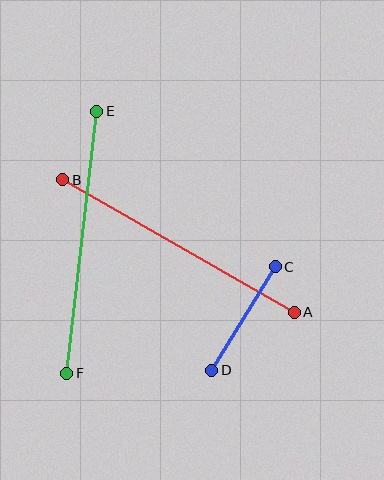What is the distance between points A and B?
The distance is approximately 267 pixels.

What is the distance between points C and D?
The distance is approximately 122 pixels.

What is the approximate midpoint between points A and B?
The midpoint is at approximately (179, 246) pixels.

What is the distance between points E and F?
The distance is approximately 264 pixels.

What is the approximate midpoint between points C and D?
The midpoint is at approximately (243, 319) pixels.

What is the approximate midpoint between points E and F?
The midpoint is at approximately (82, 242) pixels.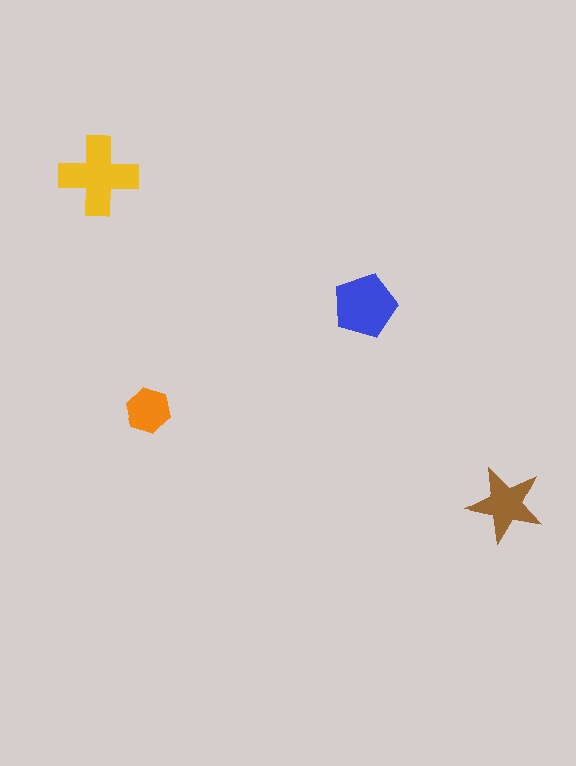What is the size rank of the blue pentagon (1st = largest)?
2nd.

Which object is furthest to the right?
The brown star is rightmost.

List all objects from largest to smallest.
The yellow cross, the blue pentagon, the brown star, the orange hexagon.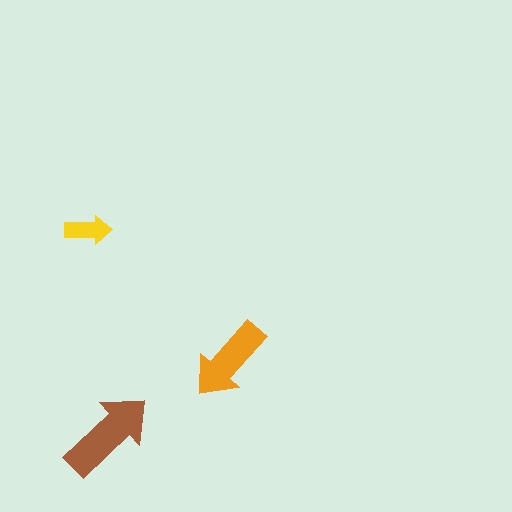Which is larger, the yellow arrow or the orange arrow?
The orange one.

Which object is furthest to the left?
The yellow arrow is leftmost.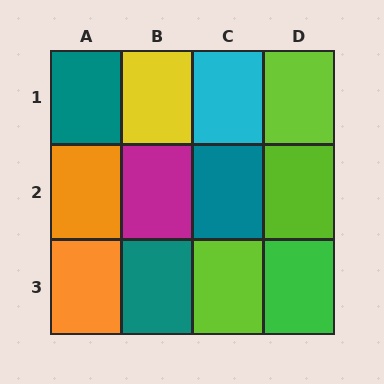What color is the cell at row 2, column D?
Lime.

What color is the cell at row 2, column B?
Magenta.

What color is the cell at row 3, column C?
Lime.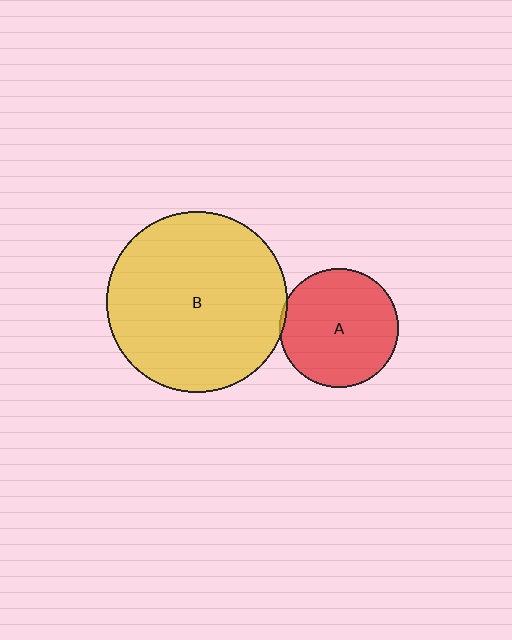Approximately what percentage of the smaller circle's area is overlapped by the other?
Approximately 5%.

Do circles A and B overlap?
Yes.